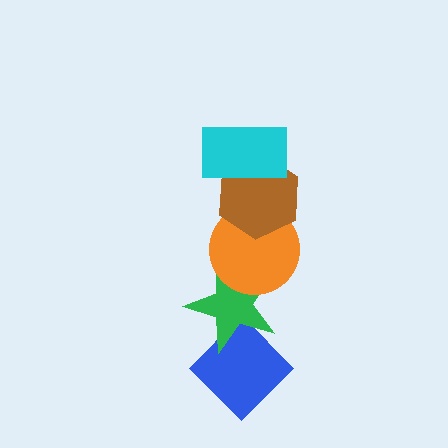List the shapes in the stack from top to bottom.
From top to bottom: the cyan rectangle, the brown hexagon, the orange circle, the green star, the blue diamond.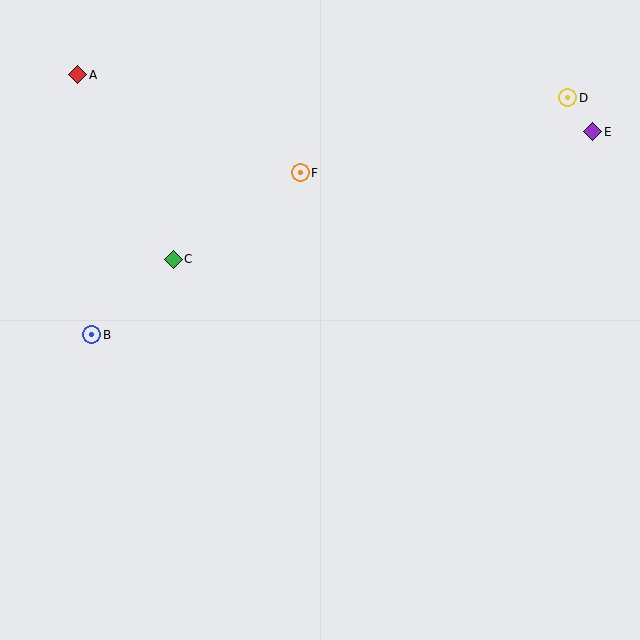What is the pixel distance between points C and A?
The distance between C and A is 208 pixels.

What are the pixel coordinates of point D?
Point D is at (568, 98).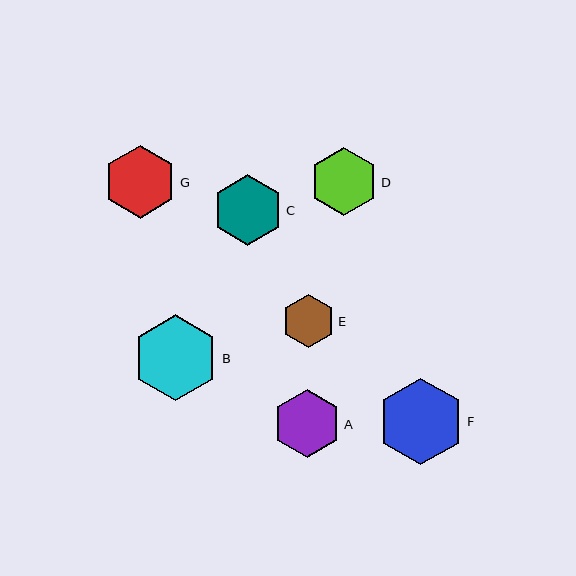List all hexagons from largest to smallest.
From largest to smallest: F, B, G, C, A, D, E.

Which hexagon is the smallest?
Hexagon E is the smallest with a size of approximately 53 pixels.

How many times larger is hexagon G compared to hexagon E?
Hexagon G is approximately 1.4 times the size of hexagon E.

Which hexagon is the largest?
Hexagon F is the largest with a size of approximately 87 pixels.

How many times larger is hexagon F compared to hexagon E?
Hexagon F is approximately 1.6 times the size of hexagon E.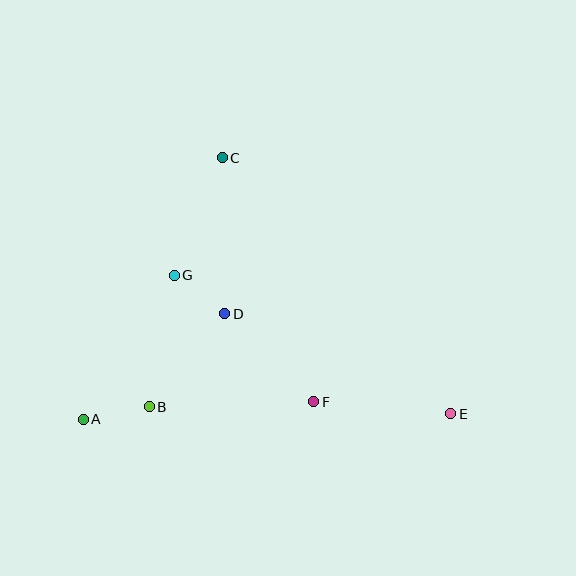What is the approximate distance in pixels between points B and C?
The distance between B and C is approximately 260 pixels.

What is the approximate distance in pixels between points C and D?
The distance between C and D is approximately 156 pixels.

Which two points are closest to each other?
Points D and G are closest to each other.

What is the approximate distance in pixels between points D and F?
The distance between D and F is approximately 126 pixels.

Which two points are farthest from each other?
Points A and E are farthest from each other.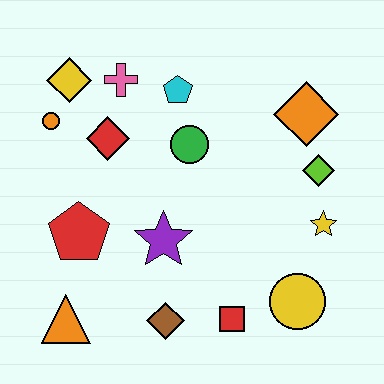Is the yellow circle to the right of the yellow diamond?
Yes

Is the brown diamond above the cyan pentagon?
No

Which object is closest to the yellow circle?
The red square is closest to the yellow circle.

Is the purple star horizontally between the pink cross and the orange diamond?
Yes